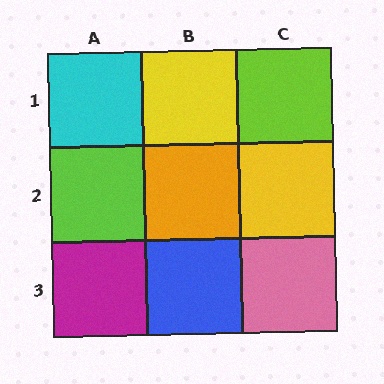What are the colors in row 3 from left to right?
Magenta, blue, pink.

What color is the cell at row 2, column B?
Orange.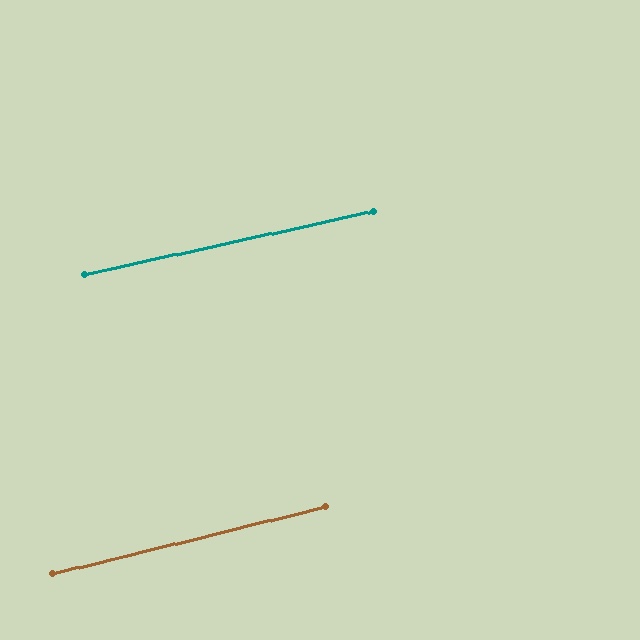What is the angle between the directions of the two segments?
Approximately 1 degree.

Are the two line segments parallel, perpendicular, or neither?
Parallel — their directions differ by only 1.4°.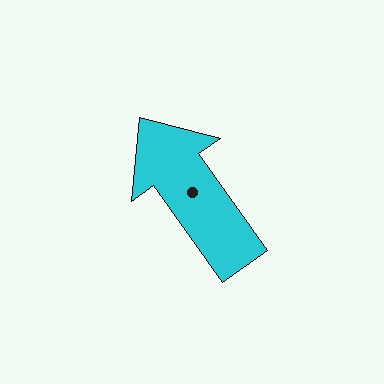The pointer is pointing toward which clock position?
Roughly 11 o'clock.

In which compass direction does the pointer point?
Northwest.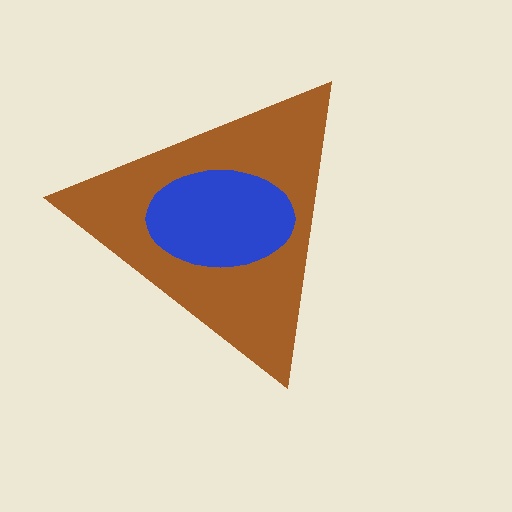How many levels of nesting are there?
2.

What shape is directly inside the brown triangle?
The blue ellipse.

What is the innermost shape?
The blue ellipse.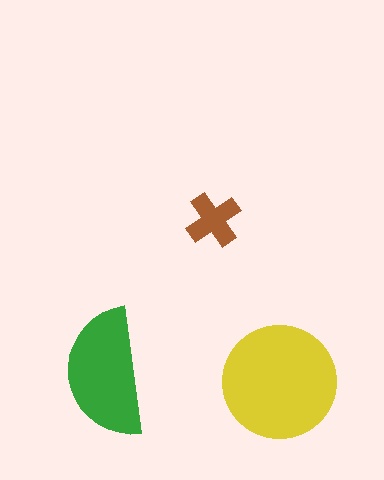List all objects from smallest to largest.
The brown cross, the green semicircle, the yellow circle.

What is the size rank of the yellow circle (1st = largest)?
1st.